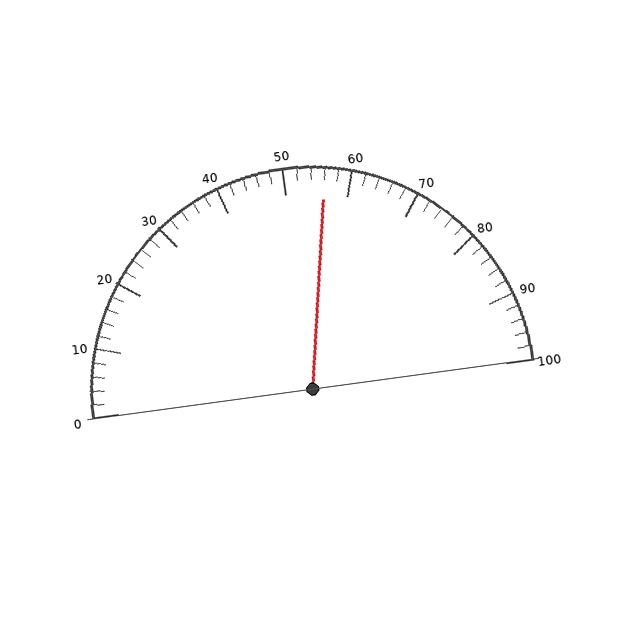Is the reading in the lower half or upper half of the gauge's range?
The reading is in the upper half of the range (0 to 100).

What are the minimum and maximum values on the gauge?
The gauge ranges from 0 to 100.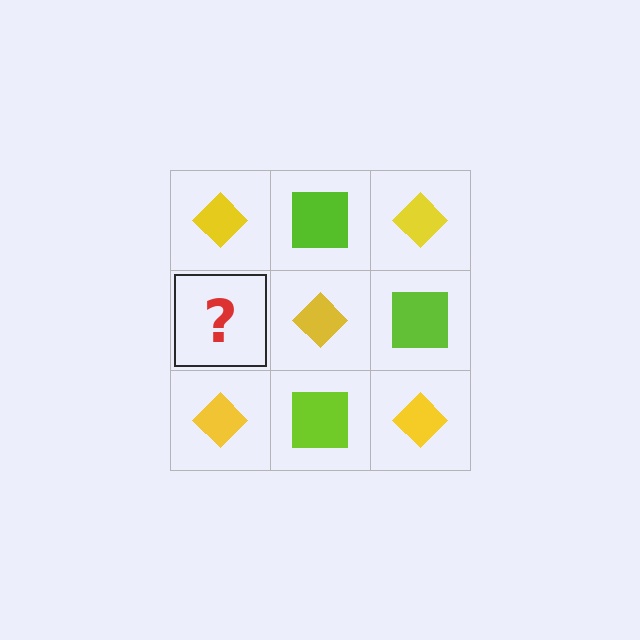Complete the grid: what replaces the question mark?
The question mark should be replaced with a lime square.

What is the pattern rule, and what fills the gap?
The rule is that it alternates yellow diamond and lime square in a checkerboard pattern. The gap should be filled with a lime square.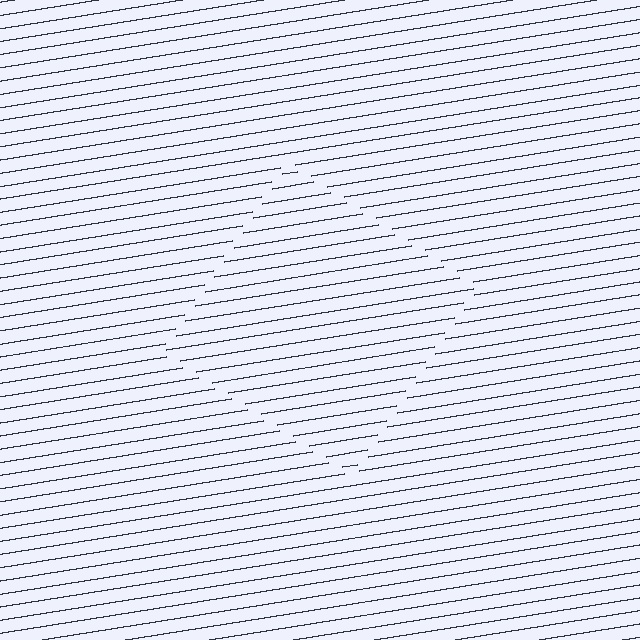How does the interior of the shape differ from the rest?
The interior of the shape contains the same grating, shifted by half a period — the contour is defined by the phase discontinuity where line-ends from the inner and outer gratings abut.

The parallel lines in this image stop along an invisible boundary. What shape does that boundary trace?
An illusory square. The interior of the shape contains the same grating, shifted by half a period — the contour is defined by the phase discontinuity where line-ends from the inner and outer gratings abut.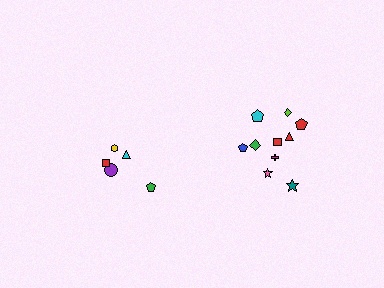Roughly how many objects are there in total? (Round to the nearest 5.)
Roughly 15 objects in total.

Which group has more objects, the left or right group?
The right group.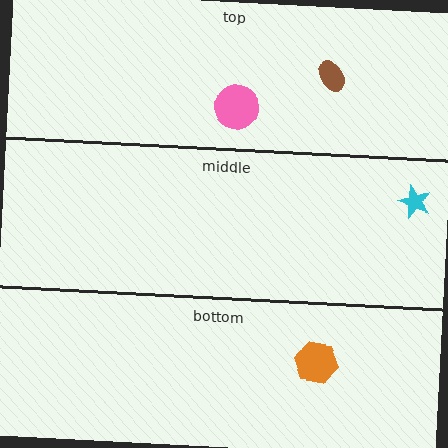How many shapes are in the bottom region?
1.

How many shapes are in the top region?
2.